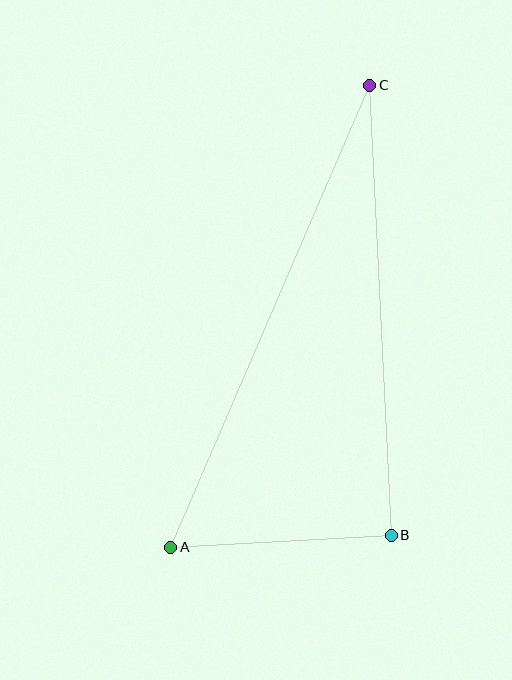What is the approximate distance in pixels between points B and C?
The distance between B and C is approximately 450 pixels.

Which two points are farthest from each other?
Points A and C are farthest from each other.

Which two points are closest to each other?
Points A and B are closest to each other.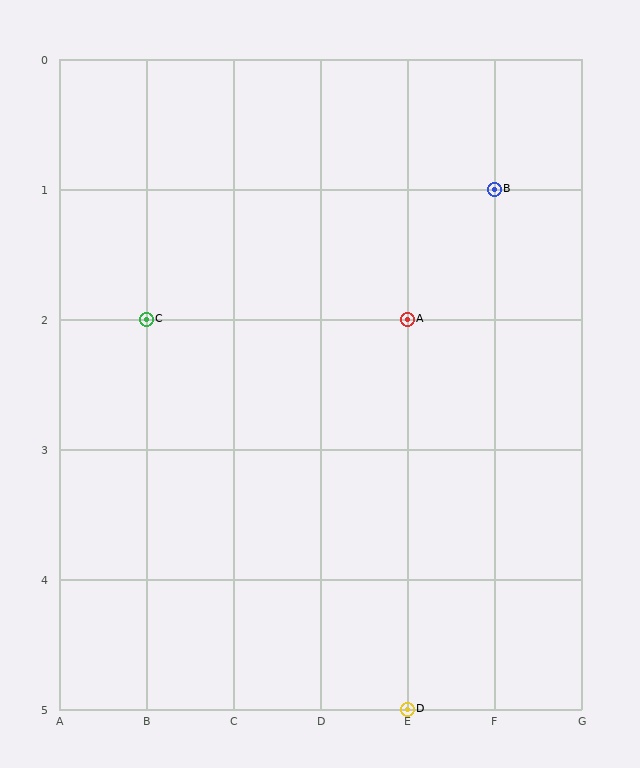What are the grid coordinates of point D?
Point D is at grid coordinates (E, 5).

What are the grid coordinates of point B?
Point B is at grid coordinates (F, 1).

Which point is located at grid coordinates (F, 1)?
Point B is at (F, 1).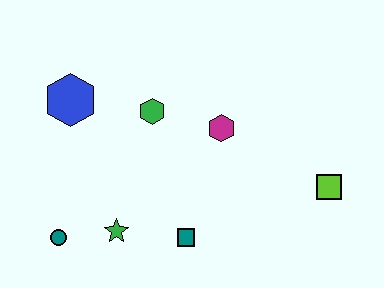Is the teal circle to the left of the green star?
Yes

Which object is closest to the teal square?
The green star is closest to the teal square.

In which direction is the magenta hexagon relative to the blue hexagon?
The magenta hexagon is to the right of the blue hexagon.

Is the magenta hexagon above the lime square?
Yes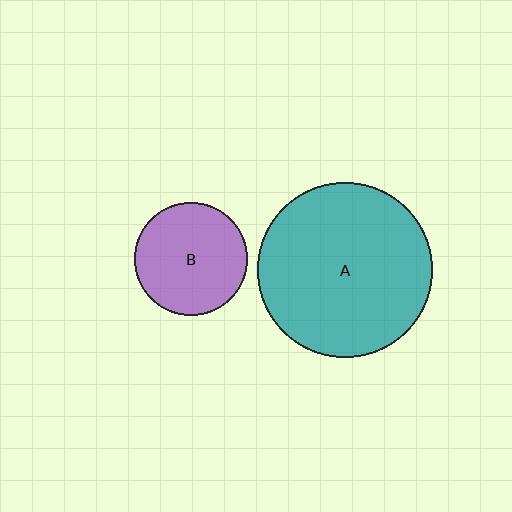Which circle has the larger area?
Circle A (teal).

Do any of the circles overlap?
No, none of the circles overlap.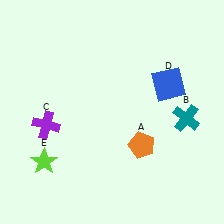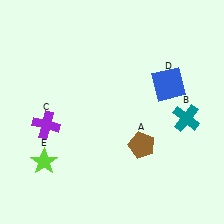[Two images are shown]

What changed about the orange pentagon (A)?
In Image 1, A is orange. In Image 2, it changed to brown.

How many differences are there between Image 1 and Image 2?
There is 1 difference between the two images.